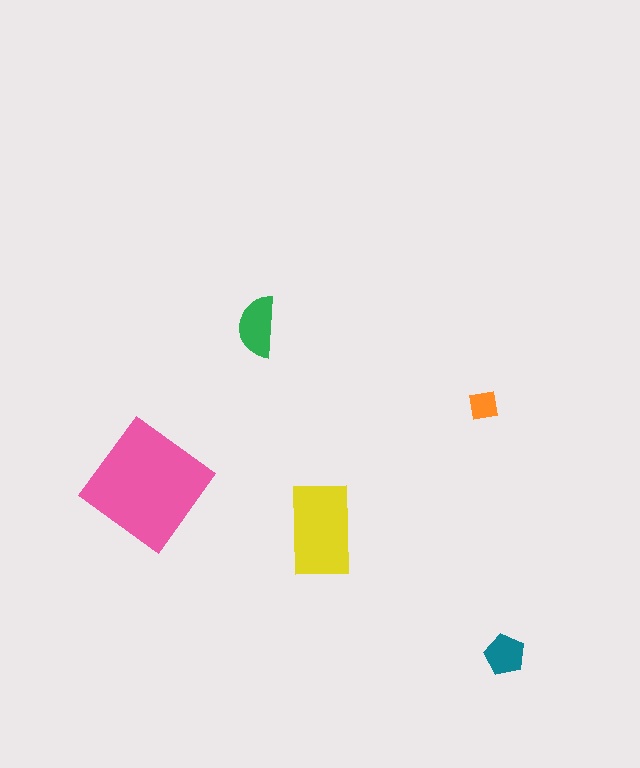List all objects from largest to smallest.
The pink diamond, the yellow rectangle, the green semicircle, the teal pentagon, the orange square.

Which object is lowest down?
The teal pentagon is bottommost.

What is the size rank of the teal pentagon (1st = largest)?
4th.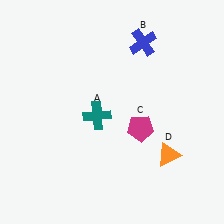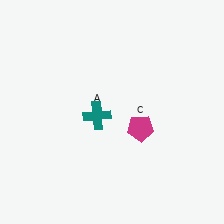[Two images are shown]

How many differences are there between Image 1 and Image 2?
There are 2 differences between the two images.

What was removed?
The orange triangle (D), the blue cross (B) were removed in Image 2.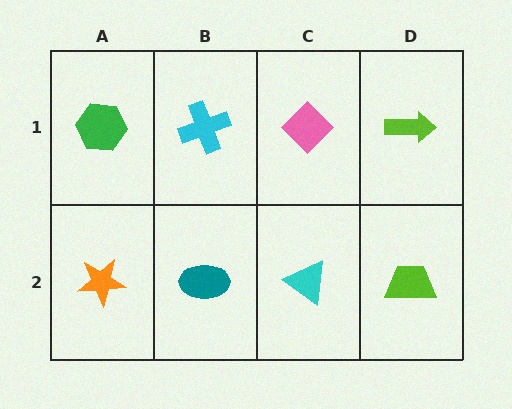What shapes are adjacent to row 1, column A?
An orange star (row 2, column A), a cyan cross (row 1, column B).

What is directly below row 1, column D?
A lime trapezoid.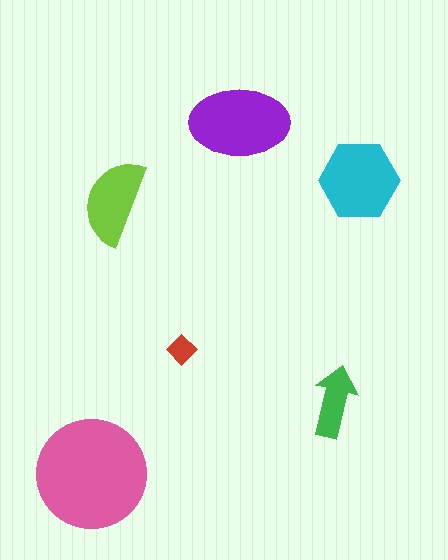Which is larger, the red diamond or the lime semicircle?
The lime semicircle.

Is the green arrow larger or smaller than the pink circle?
Smaller.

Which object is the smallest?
The red diamond.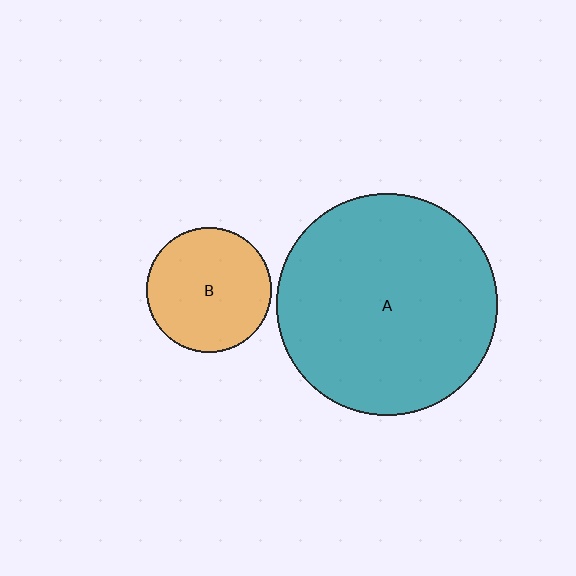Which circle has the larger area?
Circle A (teal).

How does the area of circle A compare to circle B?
Approximately 3.2 times.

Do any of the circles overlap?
No, none of the circles overlap.